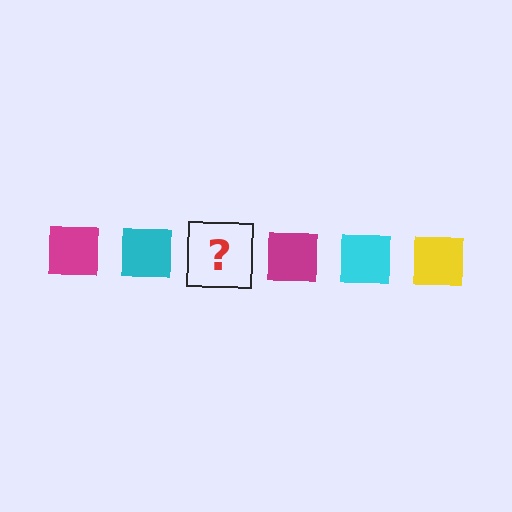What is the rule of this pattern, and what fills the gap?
The rule is that the pattern cycles through magenta, cyan, yellow squares. The gap should be filled with a yellow square.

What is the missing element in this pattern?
The missing element is a yellow square.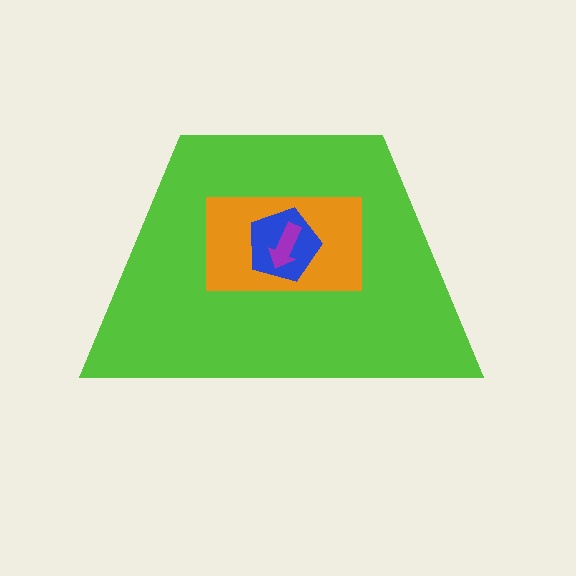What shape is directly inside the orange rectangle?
The blue pentagon.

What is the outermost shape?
The lime trapezoid.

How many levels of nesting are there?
4.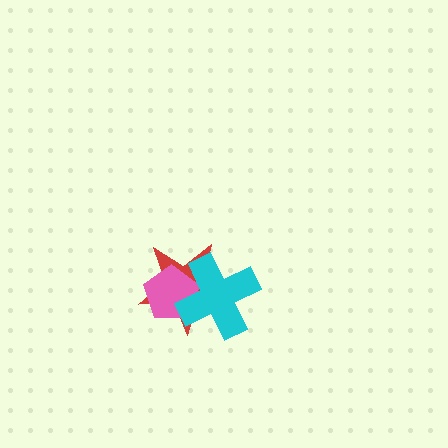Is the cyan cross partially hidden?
No, no other shape covers it.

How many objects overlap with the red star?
2 objects overlap with the red star.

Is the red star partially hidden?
Yes, it is partially covered by another shape.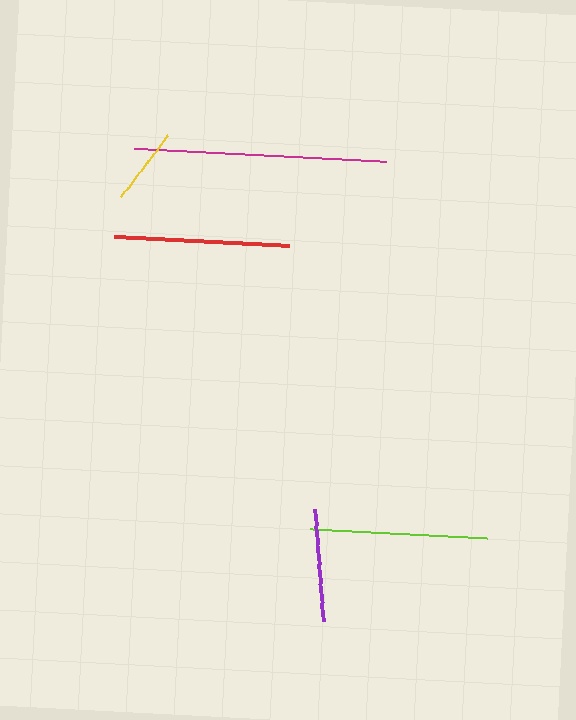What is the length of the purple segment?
The purple segment is approximately 113 pixels long.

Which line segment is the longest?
The magenta line is the longest at approximately 253 pixels.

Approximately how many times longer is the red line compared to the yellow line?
The red line is approximately 2.2 times the length of the yellow line.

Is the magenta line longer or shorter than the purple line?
The magenta line is longer than the purple line.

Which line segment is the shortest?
The yellow line is the shortest at approximately 78 pixels.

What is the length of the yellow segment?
The yellow segment is approximately 78 pixels long.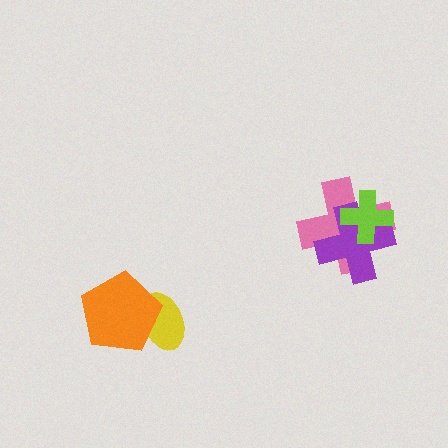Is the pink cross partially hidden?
Yes, it is partially covered by another shape.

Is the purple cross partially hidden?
Yes, it is partially covered by another shape.